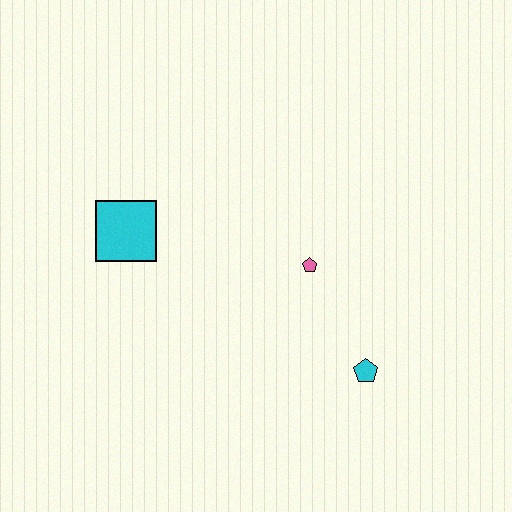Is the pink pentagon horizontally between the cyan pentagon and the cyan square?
Yes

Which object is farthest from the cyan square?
The cyan pentagon is farthest from the cyan square.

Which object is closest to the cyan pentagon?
The pink pentagon is closest to the cyan pentagon.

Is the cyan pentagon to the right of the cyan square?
Yes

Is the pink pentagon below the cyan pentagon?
No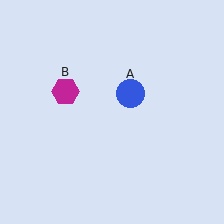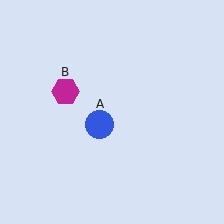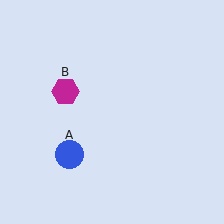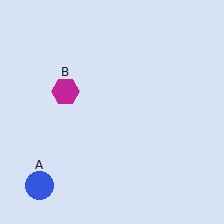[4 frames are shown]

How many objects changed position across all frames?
1 object changed position: blue circle (object A).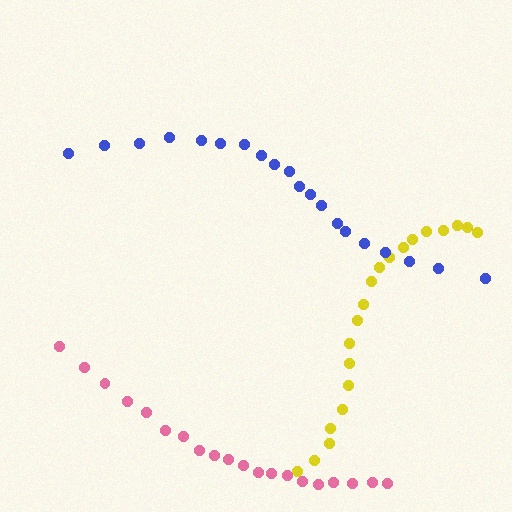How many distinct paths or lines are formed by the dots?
There are 3 distinct paths.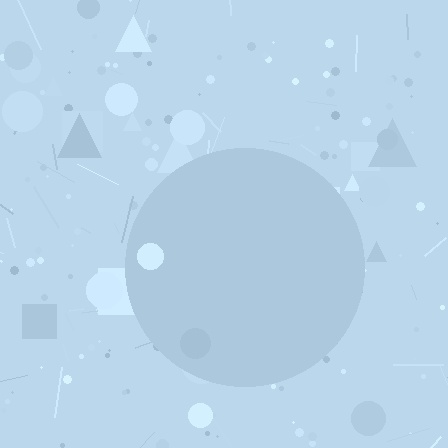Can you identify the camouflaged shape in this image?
The camouflaged shape is a circle.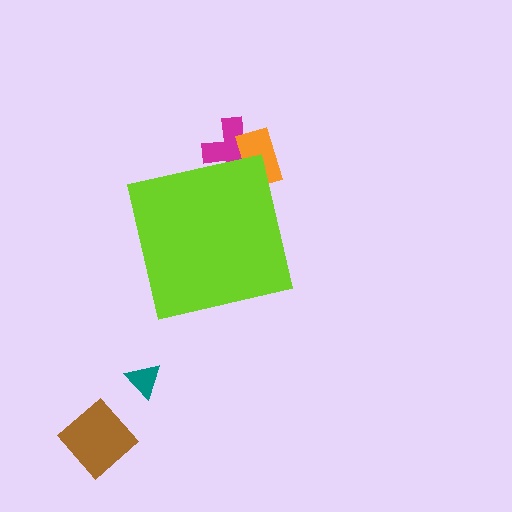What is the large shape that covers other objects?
A lime square.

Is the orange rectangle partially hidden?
Yes, the orange rectangle is partially hidden behind the lime square.